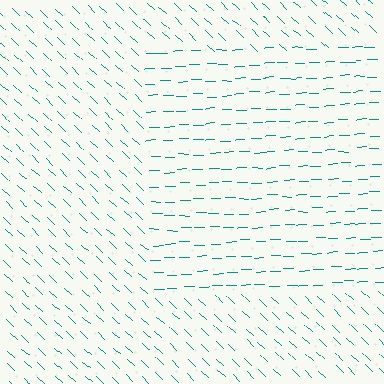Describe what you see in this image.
The image is filled with small teal line segments. A rectangle region in the image has lines oriented differently from the surrounding lines, creating a visible texture boundary.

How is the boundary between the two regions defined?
The boundary is defined purely by a change in line orientation (approximately 45 degrees difference). All lines are the same color and thickness.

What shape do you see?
I see a rectangle.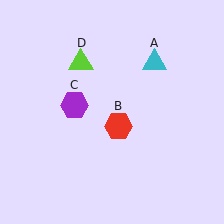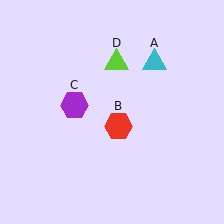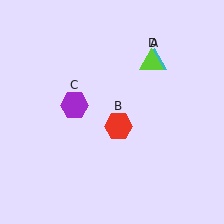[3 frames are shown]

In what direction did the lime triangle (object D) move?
The lime triangle (object D) moved right.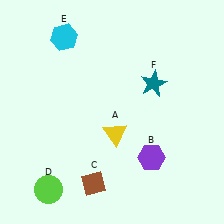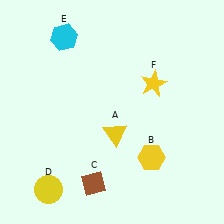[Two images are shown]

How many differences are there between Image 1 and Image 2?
There are 3 differences between the two images.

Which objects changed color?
B changed from purple to yellow. D changed from lime to yellow. F changed from teal to yellow.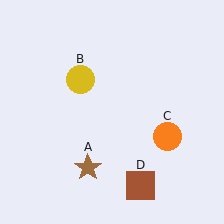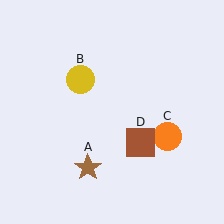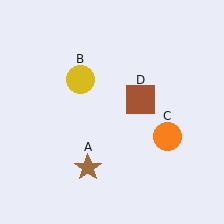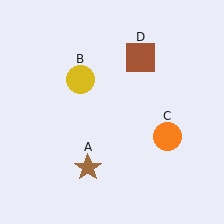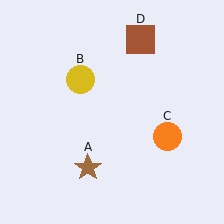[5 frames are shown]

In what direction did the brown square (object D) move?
The brown square (object D) moved up.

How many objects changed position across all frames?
1 object changed position: brown square (object D).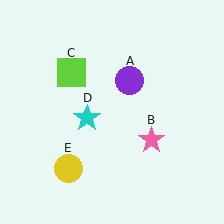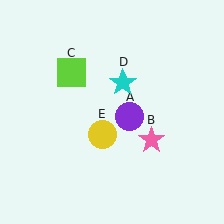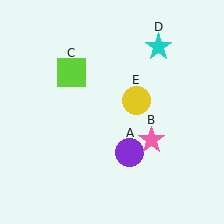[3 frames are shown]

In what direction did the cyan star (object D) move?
The cyan star (object D) moved up and to the right.